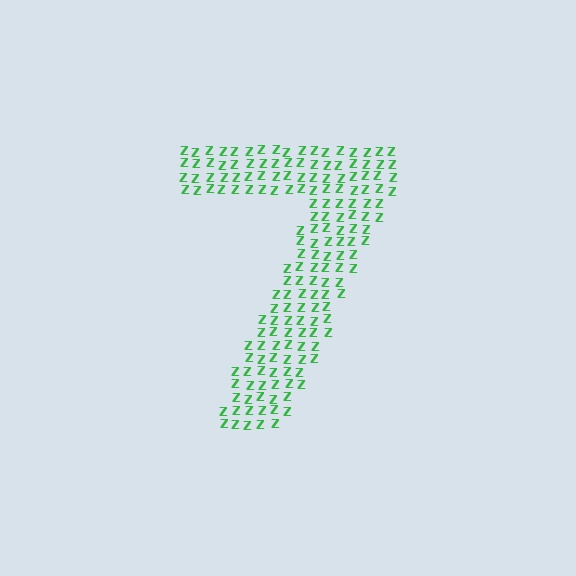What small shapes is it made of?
It is made of small letter Z's.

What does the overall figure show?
The overall figure shows the digit 7.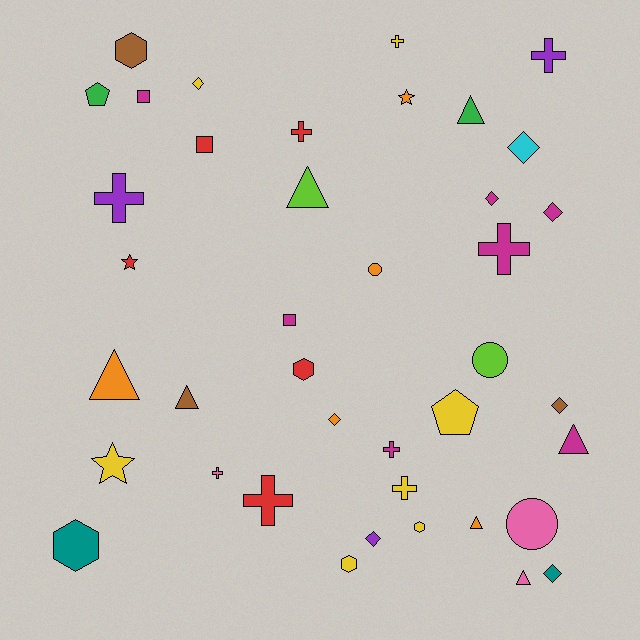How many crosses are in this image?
There are 9 crosses.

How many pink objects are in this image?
There are 3 pink objects.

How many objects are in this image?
There are 40 objects.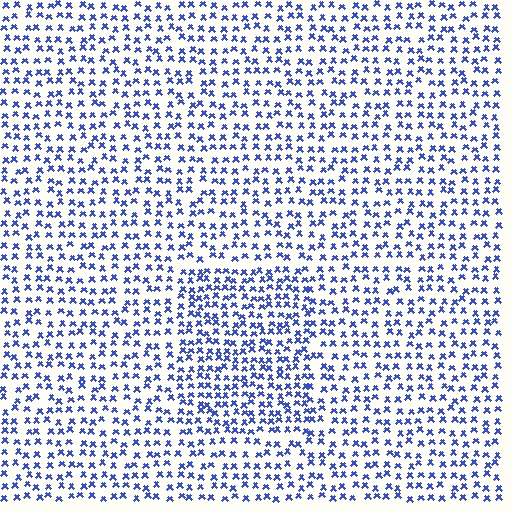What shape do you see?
I see a rectangle.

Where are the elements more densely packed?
The elements are more densely packed inside the rectangle boundary.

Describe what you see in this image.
The image contains small blue elements arranged at two different densities. A rectangle-shaped region is visible where the elements are more densely packed than the surrounding area.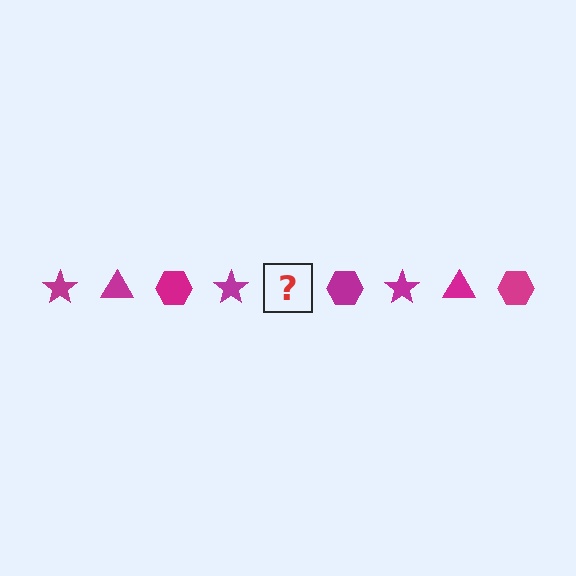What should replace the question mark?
The question mark should be replaced with a magenta triangle.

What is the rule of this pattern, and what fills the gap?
The rule is that the pattern cycles through star, triangle, hexagon shapes in magenta. The gap should be filled with a magenta triangle.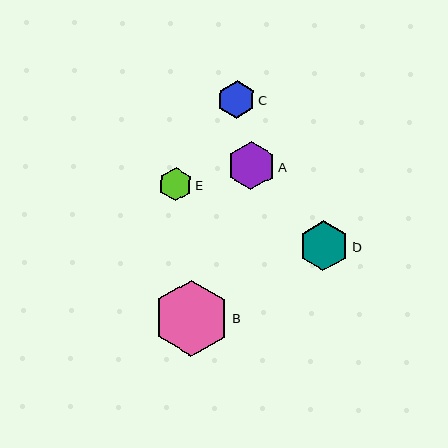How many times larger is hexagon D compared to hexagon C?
Hexagon D is approximately 1.4 times the size of hexagon C.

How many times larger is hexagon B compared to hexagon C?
Hexagon B is approximately 2.0 times the size of hexagon C.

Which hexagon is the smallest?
Hexagon E is the smallest with a size of approximately 33 pixels.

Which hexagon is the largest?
Hexagon B is the largest with a size of approximately 76 pixels.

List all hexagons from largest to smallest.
From largest to smallest: B, D, A, C, E.